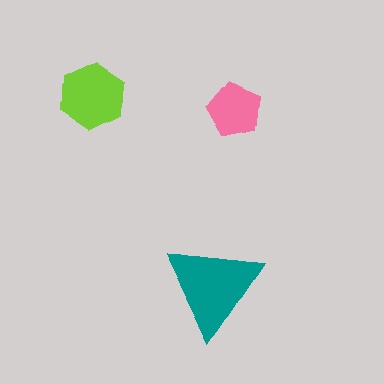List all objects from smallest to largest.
The pink pentagon, the lime hexagon, the teal triangle.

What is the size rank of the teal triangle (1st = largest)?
1st.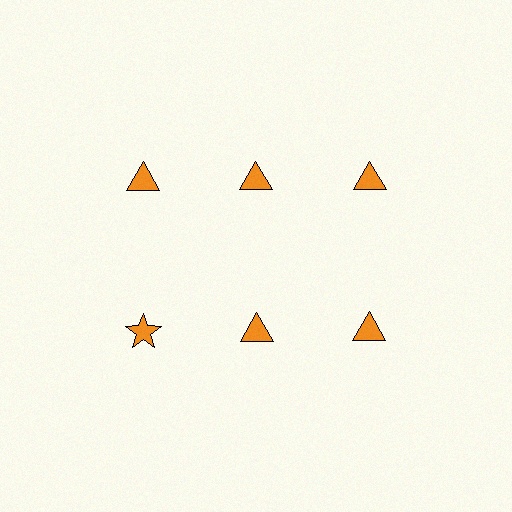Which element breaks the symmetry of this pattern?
The orange star in the second row, leftmost column breaks the symmetry. All other shapes are orange triangles.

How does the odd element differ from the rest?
It has a different shape: star instead of triangle.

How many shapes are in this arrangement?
There are 6 shapes arranged in a grid pattern.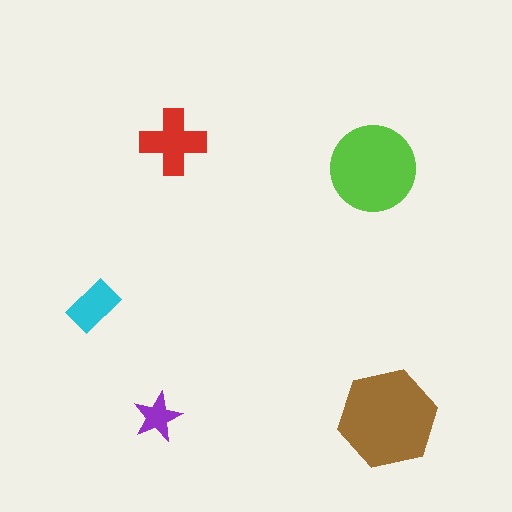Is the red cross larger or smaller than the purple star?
Larger.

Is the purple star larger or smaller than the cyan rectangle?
Smaller.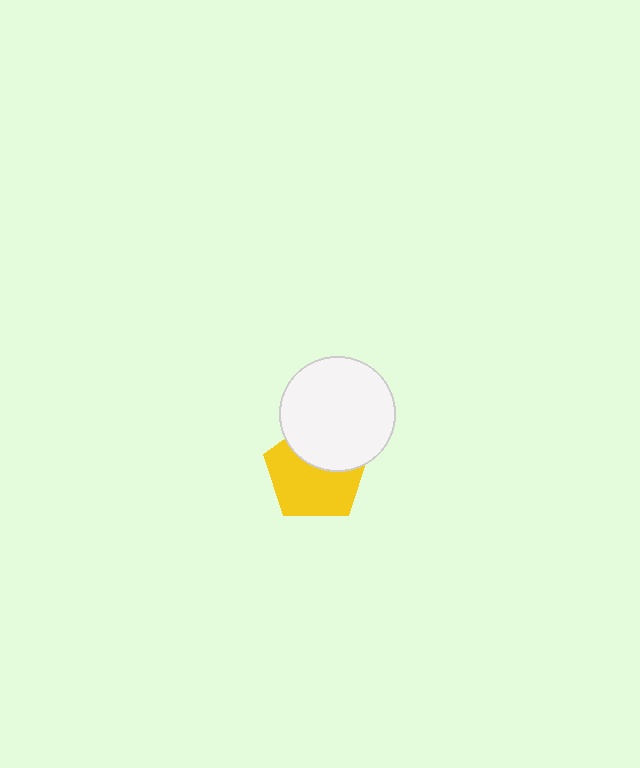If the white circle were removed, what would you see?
You would see the complete yellow pentagon.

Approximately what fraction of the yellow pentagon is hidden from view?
Roughly 37% of the yellow pentagon is hidden behind the white circle.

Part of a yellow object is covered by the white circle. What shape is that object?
It is a pentagon.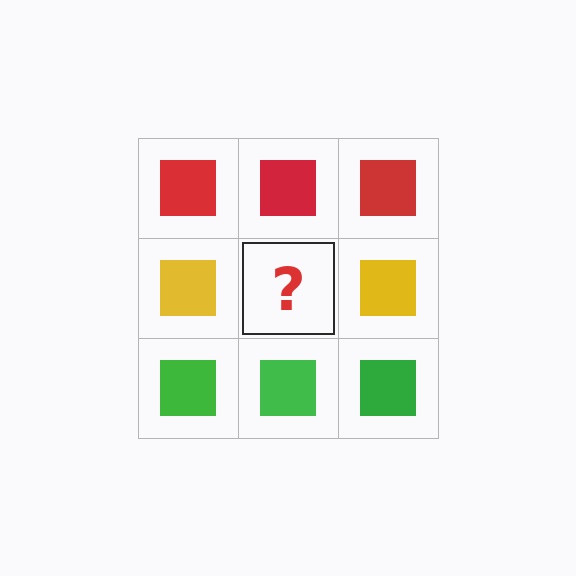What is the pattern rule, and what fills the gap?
The rule is that each row has a consistent color. The gap should be filled with a yellow square.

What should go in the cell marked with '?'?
The missing cell should contain a yellow square.